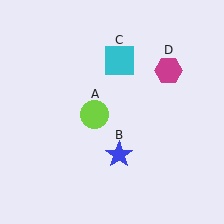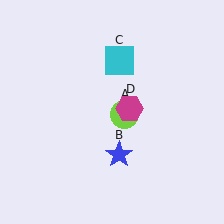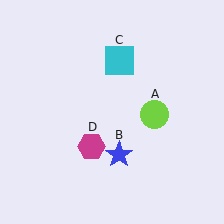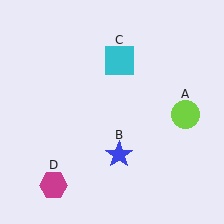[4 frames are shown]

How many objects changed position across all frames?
2 objects changed position: lime circle (object A), magenta hexagon (object D).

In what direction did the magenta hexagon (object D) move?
The magenta hexagon (object D) moved down and to the left.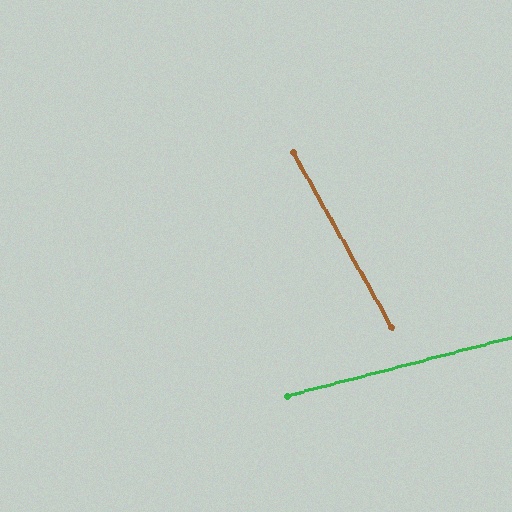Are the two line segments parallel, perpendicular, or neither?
Neither parallel nor perpendicular — they differ by about 75°.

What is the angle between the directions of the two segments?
Approximately 75 degrees.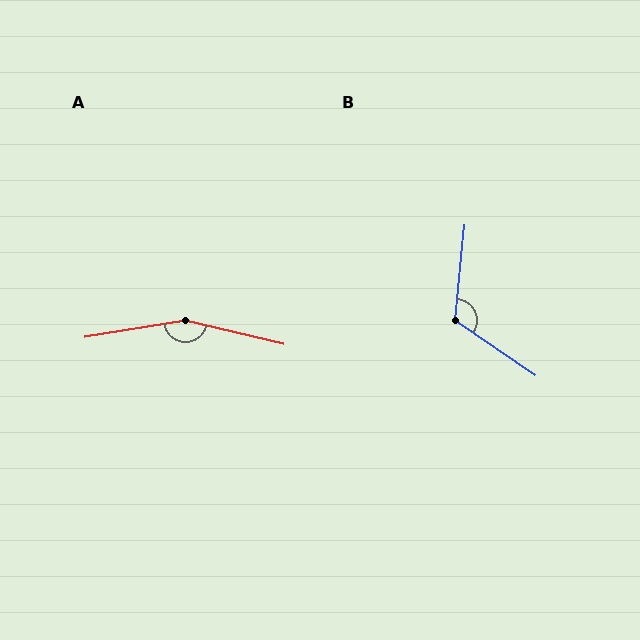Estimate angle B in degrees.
Approximately 119 degrees.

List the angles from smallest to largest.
B (119°), A (157°).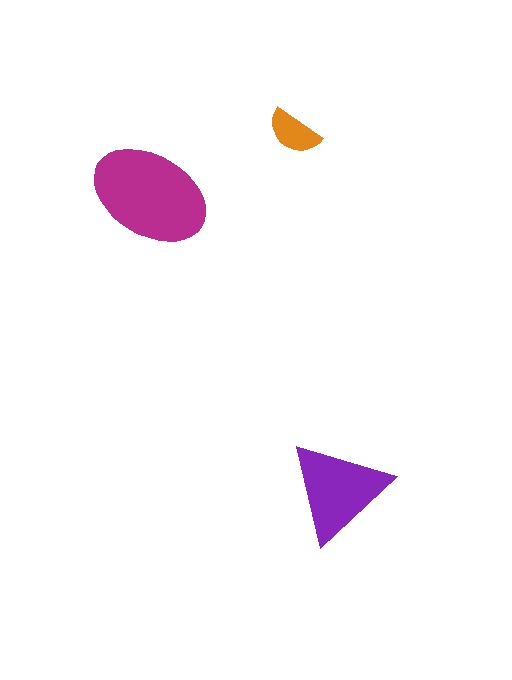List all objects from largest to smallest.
The magenta ellipse, the purple triangle, the orange semicircle.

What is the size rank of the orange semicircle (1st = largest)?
3rd.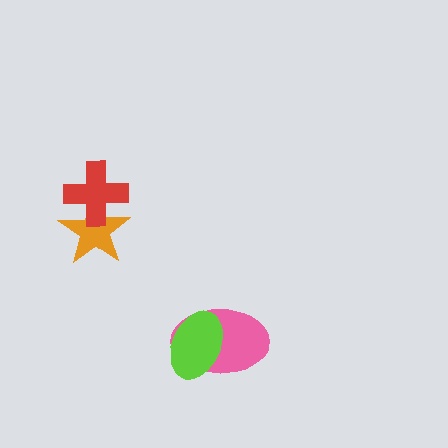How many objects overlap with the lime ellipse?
1 object overlaps with the lime ellipse.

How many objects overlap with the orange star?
1 object overlaps with the orange star.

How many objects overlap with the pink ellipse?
1 object overlaps with the pink ellipse.